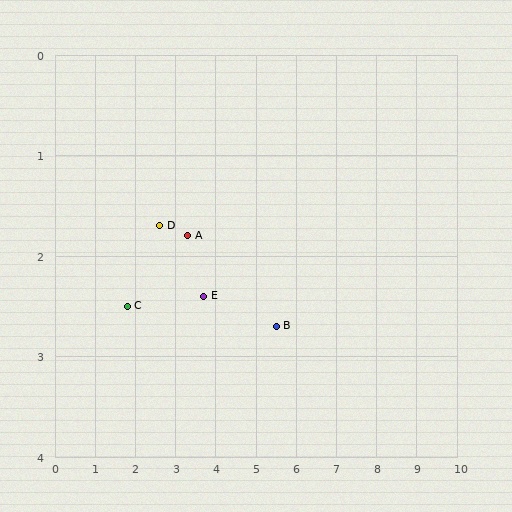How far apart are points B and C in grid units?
Points B and C are about 3.7 grid units apart.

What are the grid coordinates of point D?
Point D is at approximately (2.6, 1.7).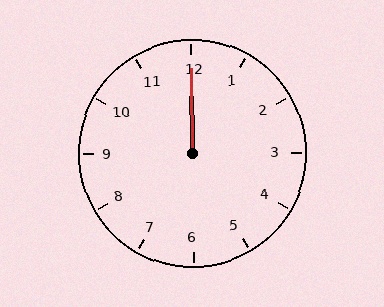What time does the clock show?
12:00.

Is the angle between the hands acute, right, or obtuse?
It is acute.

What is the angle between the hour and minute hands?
Approximately 0 degrees.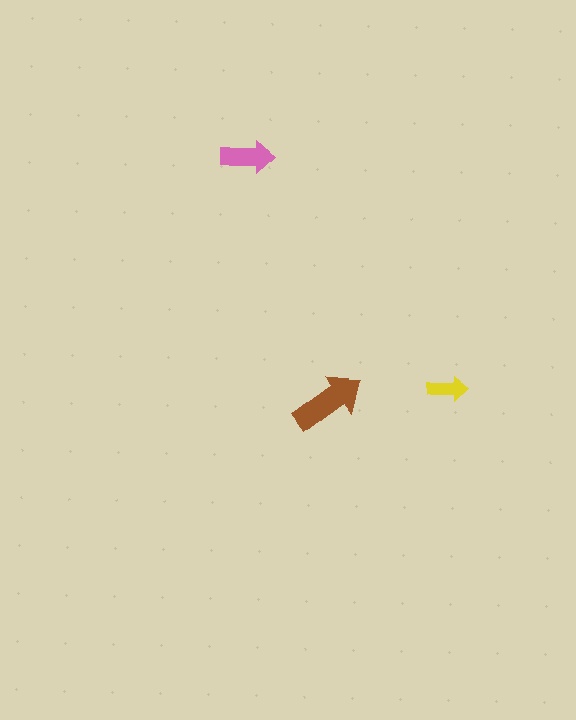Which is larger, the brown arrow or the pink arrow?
The brown one.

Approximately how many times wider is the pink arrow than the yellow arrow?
About 1.5 times wider.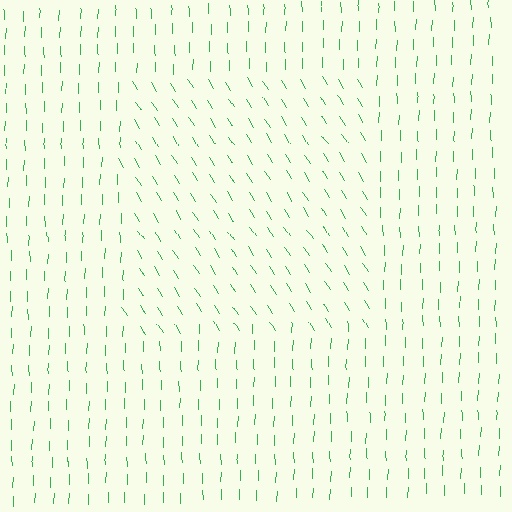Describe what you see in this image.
The image is filled with small green line segments. A rectangle region in the image has lines oriented differently from the surrounding lines, creating a visible texture boundary.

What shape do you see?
I see a rectangle.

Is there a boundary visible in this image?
Yes, there is a texture boundary formed by a change in line orientation.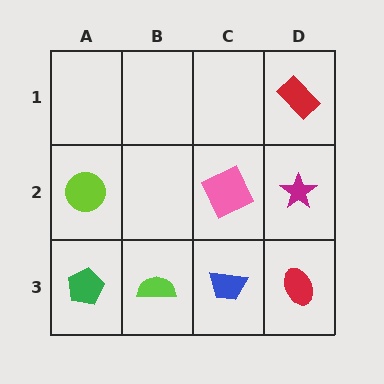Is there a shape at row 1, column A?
No, that cell is empty.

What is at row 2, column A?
A lime circle.